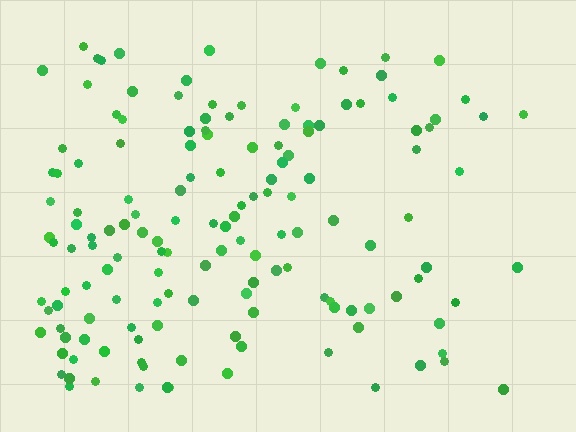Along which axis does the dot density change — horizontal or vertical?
Horizontal.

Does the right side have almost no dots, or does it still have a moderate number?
Still a moderate number, just noticeably fewer than the left.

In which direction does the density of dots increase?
From right to left, with the left side densest.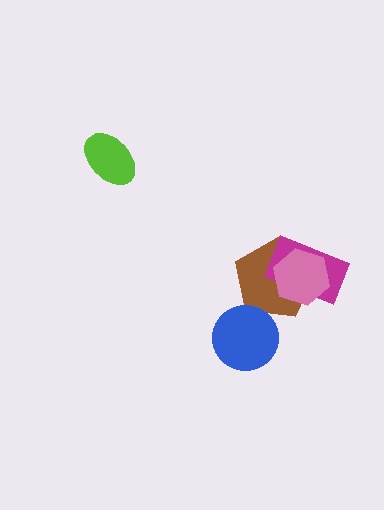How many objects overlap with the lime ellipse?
0 objects overlap with the lime ellipse.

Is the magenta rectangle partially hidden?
Yes, it is partially covered by another shape.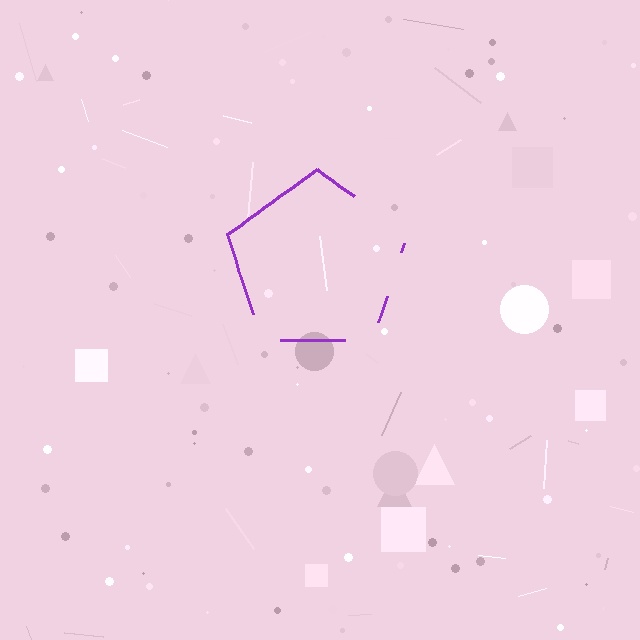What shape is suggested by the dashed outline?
The dashed outline suggests a pentagon.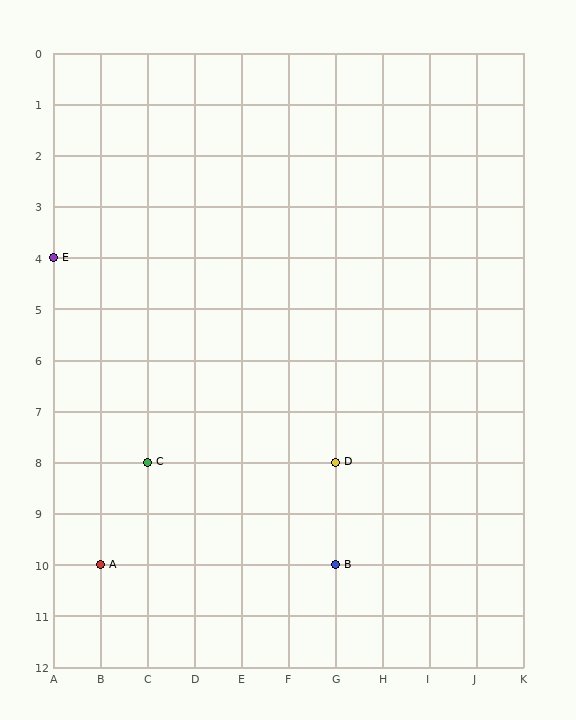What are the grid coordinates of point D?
Point D is at grid coordinates (G, 8).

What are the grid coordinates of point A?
Point A is at grid coordinates (B, 10).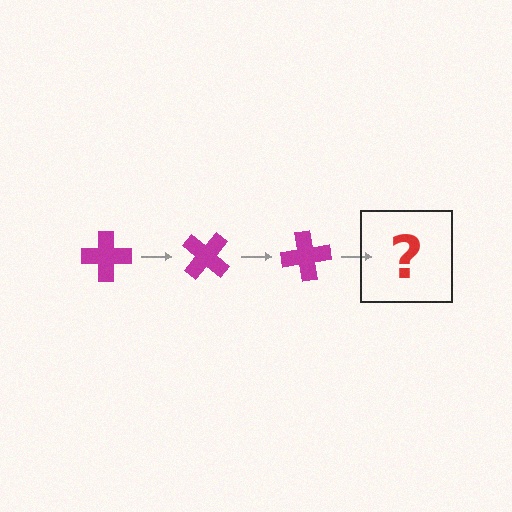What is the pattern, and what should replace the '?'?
The pattern is that the cross rotates 40 degrees each step. The '?' should be a magenta cross rotated 120 degrees.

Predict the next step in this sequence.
The next step is a magenta cross rotated 120 degrees.